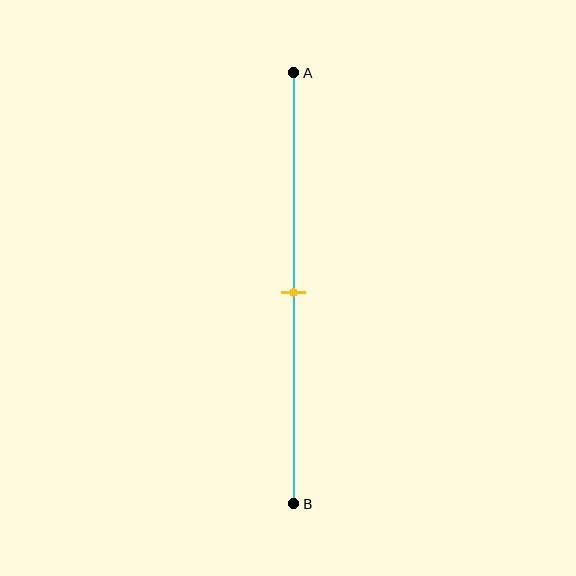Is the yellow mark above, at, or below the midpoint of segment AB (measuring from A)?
The yellow mark is approximately at the midpoint of segment AB.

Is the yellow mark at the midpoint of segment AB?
Yes, the mark is approximately at the midpoint.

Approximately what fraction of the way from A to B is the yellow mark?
The yellow mark is approximately 50% of the way from A to B.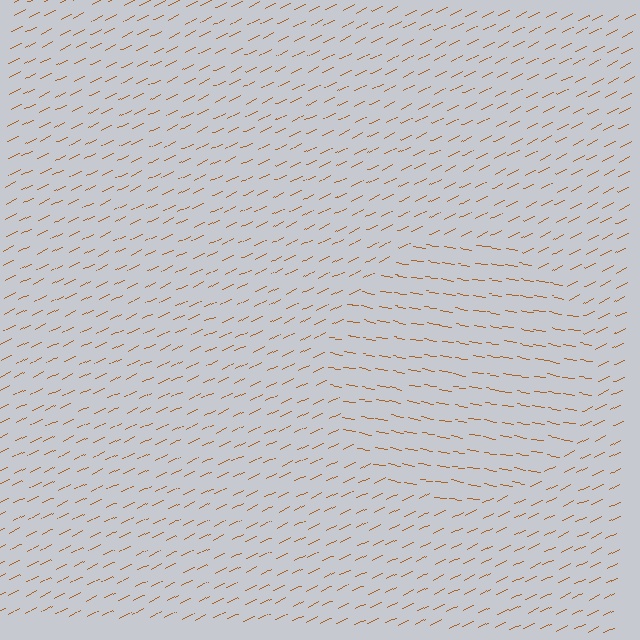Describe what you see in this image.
The image is filled with small brown line segments. A circle region in the image has lines oriented differently from the surrounding lines, creating a visible texture boundary.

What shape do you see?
I see a circle.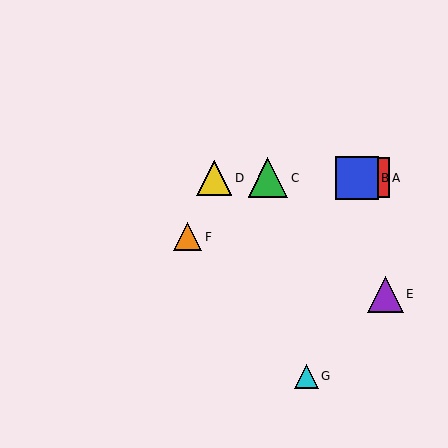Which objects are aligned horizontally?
Objects A, B, C, D are aligned horizontally.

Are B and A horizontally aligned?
Yes, both are at y≈178.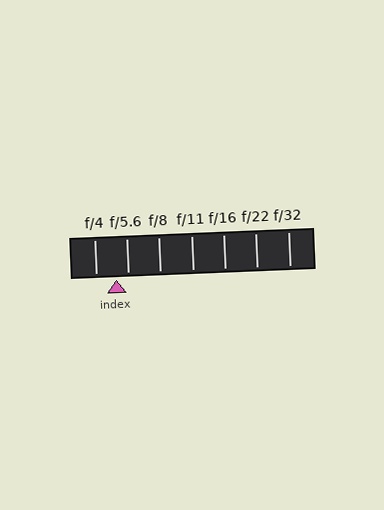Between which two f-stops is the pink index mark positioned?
The index mark is between f/4 and f/5.6.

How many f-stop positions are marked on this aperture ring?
There are 7 f-stop positions marked.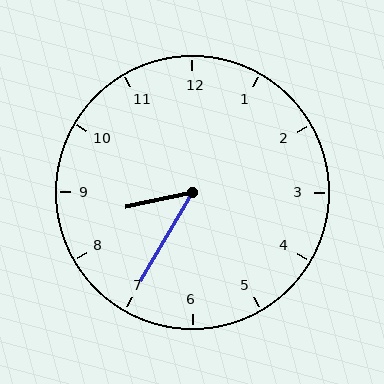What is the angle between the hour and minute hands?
Approximately 48 degrees.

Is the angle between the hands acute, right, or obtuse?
It is acute.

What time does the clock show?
8:35.